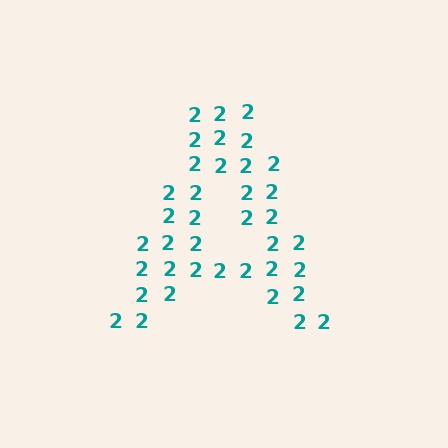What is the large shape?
The large shape is the letter A.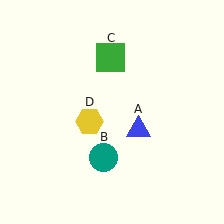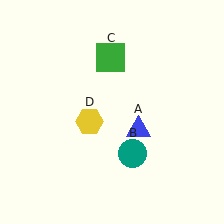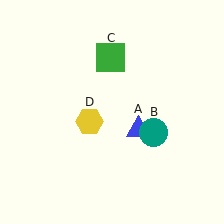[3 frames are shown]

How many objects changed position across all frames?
1 object changed position: teal circle (object B).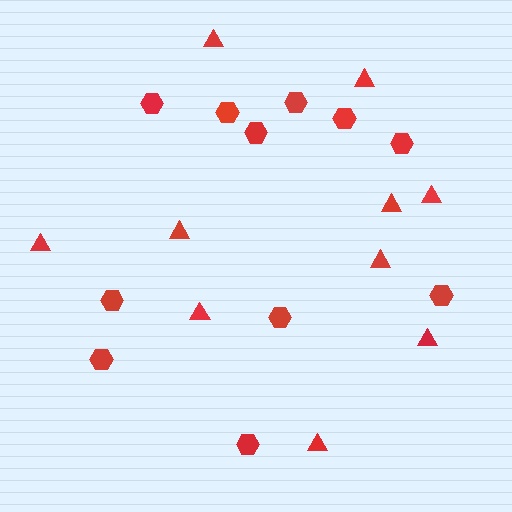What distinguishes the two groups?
There are 2 groups: one group of triangles (10) and one group of hexagons (11).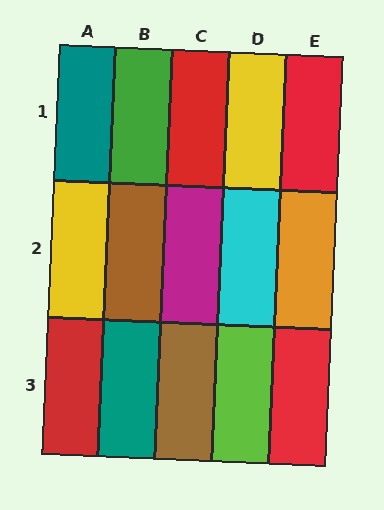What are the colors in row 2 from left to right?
Yellow, brown, magenta, cyan, orange.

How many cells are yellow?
2 cells are yellow.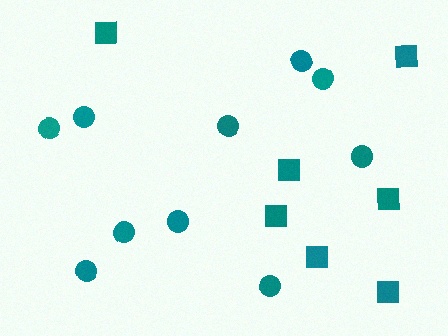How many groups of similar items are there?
There are 2 groups: one group of squares (7) and one group of circles (10).